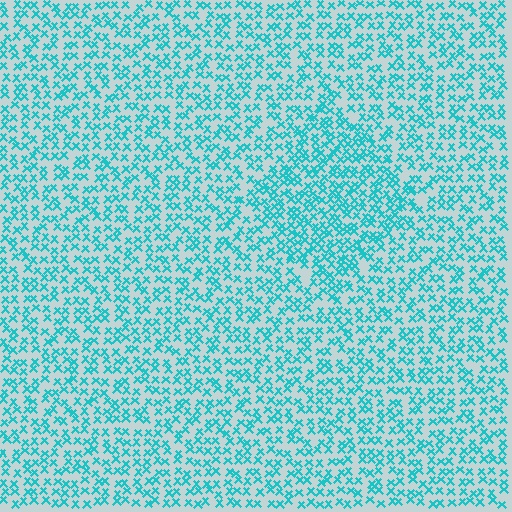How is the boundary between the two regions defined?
The boundary is defined by a change in element density (approximately 1.5x ratio). All elements are the same color, size, and shape.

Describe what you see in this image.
The image contains small cyan elements arranged at two different densities. A diamond-shaped region is visible where the elements are more densely packed than the surrounding area.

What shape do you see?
I see a diamond.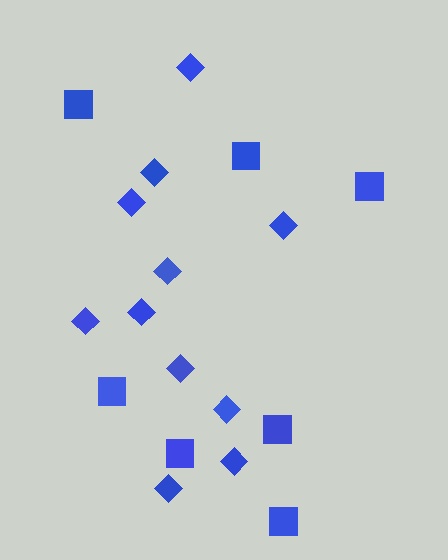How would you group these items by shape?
There are 2 groups: one group of diamonds (11) and one group of squares (7).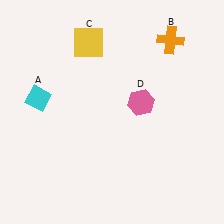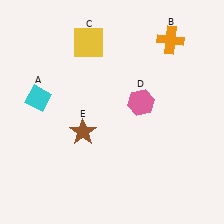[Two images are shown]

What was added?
A brown star (E) was added in Image 2.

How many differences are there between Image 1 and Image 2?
There is 1 difference between the two images.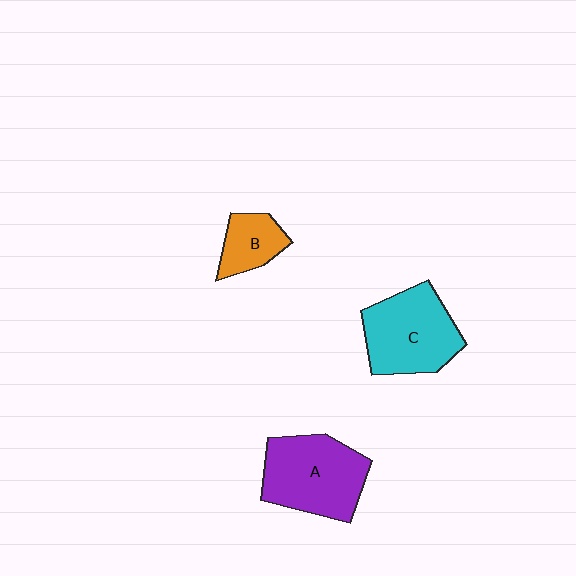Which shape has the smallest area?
Shape B (orange).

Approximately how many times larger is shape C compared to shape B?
Approximately 2.1 times.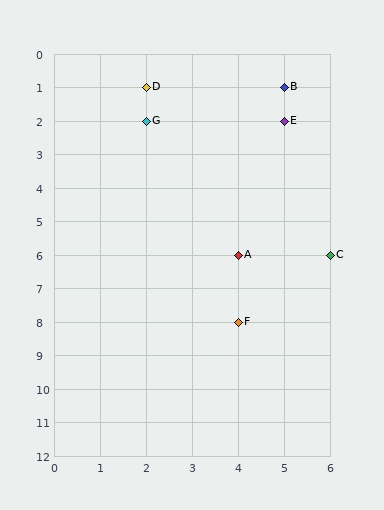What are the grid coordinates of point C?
Point C is at grid coordinates (6, 6).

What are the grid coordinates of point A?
Point A is at grid coordinates (4, 6).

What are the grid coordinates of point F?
Point F is at grid coordinates (4, 8).